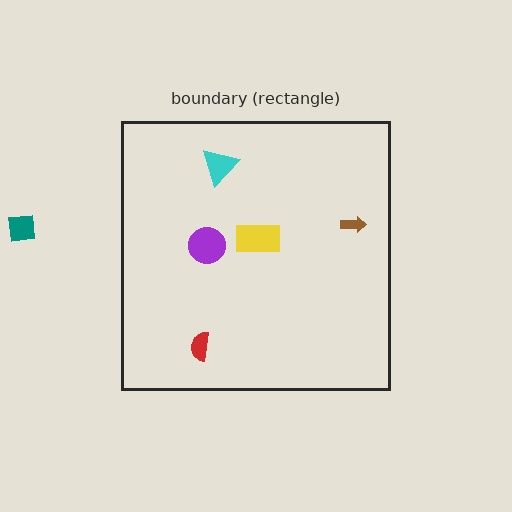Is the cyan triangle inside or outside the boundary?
Inside.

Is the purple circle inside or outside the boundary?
Inside.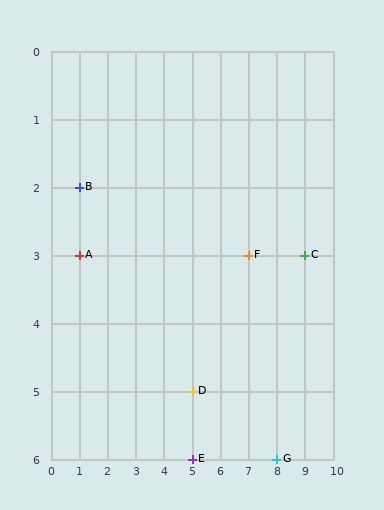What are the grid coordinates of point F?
Point F is at grid coordinates (7, 3).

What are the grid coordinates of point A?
Point A is at grid coordinates (1, 3).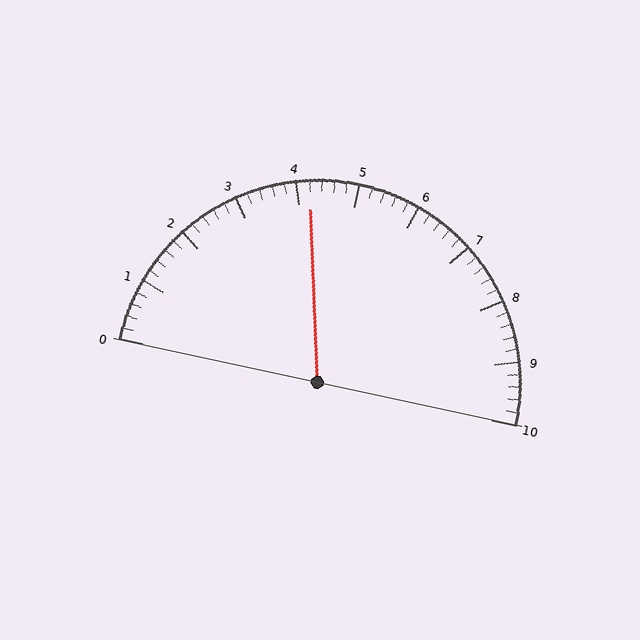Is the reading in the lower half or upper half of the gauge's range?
The reading is in the lower half of the range (0 to 10).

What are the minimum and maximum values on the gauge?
The gauge ranges from 0 to 10.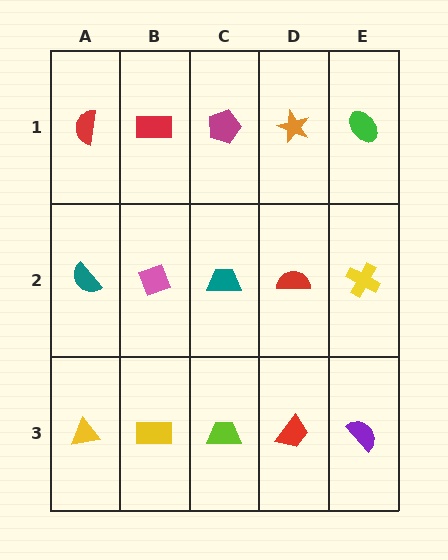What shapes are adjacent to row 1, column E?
A yellow cross (row 2, column E), an orange star (row 1, column D).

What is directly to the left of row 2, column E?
A red semicircle.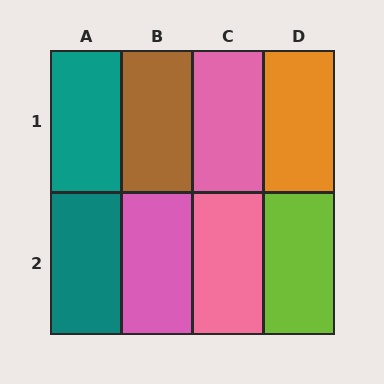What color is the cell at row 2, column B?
Pink.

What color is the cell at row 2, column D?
Lime.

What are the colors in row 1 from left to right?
Teal, brown, pink, orange.